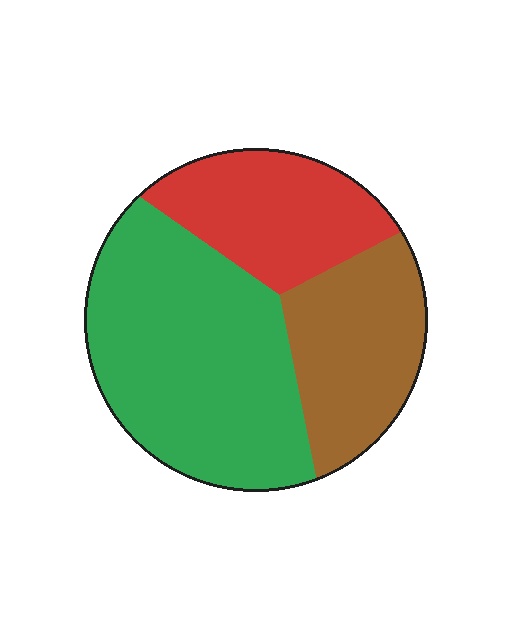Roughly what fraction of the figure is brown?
Brown covers about 25% of the figure.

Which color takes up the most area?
Green, at roughly 50%.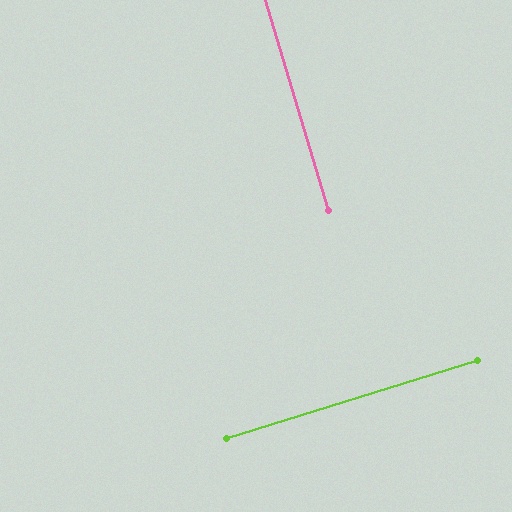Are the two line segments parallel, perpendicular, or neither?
Perpendicular — they meet at approximately 90°.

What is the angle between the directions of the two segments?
Approximately 90 degrees.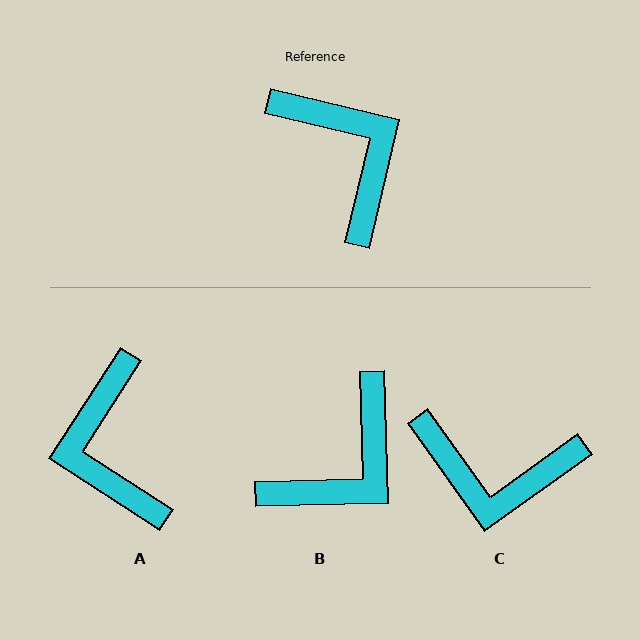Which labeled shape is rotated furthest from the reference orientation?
A, about 161 degrees away.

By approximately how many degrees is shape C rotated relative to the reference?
Approximately 131 degrees clockwise.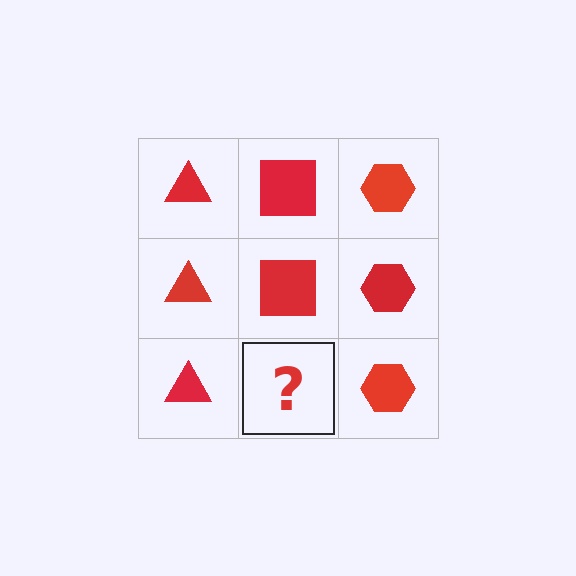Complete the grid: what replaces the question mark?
The question mark should be replaced with a red square.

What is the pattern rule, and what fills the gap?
The rule is that each column has a consistent shape. The gap should be filled with a red square.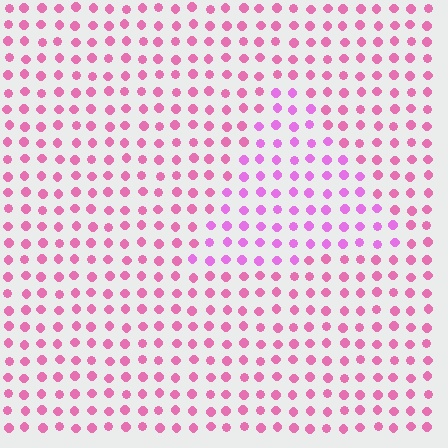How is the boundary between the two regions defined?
The boundary is defined purely by a slight shift in hue (about 28 degrees). Spacing, size, and orientation are identical on both sides.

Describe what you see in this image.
The image is filled with small pink elements in a uniform arrangement. A triangle-shaped region is visible where the elements are tinted to a slightly different hue, forming a subtle color boundary.